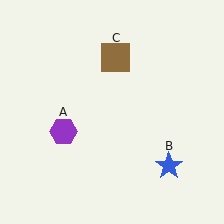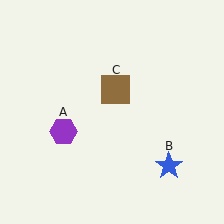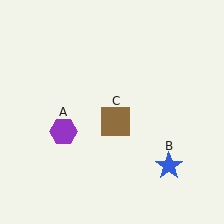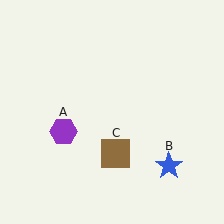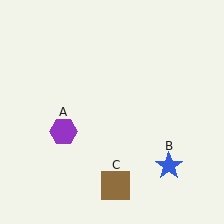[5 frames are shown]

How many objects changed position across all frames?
1 object changed position: brown square (object C).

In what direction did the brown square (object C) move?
The brown square (object C) moved down.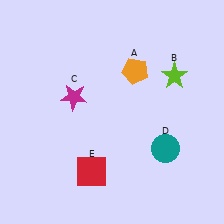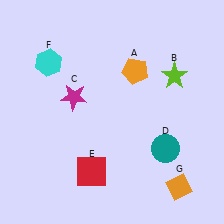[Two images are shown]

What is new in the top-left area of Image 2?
A cyan hexagon (F) was added in the top-left area of Image 2.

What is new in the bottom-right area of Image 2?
An orange diamond (G) was added in the bottom-right area of Image 2.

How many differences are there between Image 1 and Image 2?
There are 2 differences between the two images.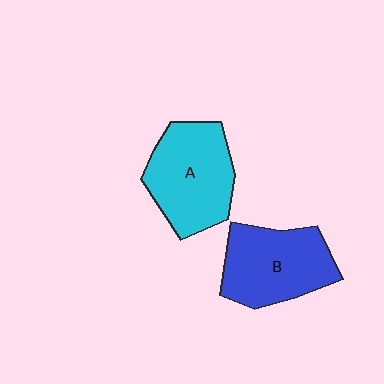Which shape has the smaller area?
Shape B (blue).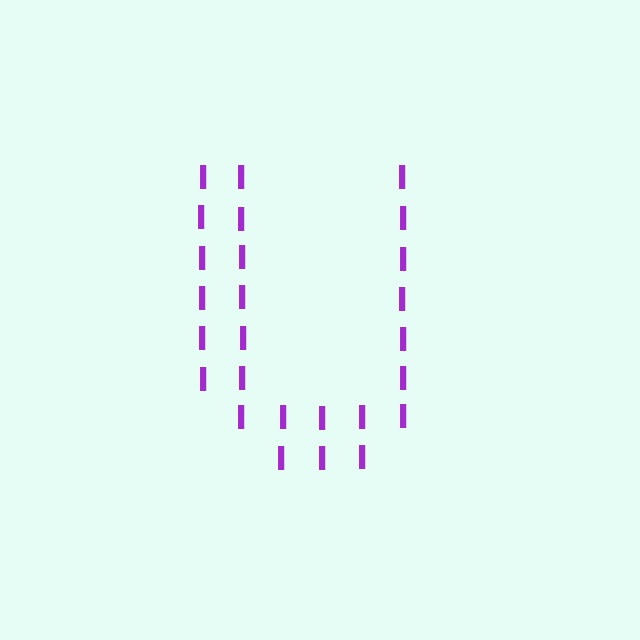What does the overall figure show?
The overall figure shows the letter U.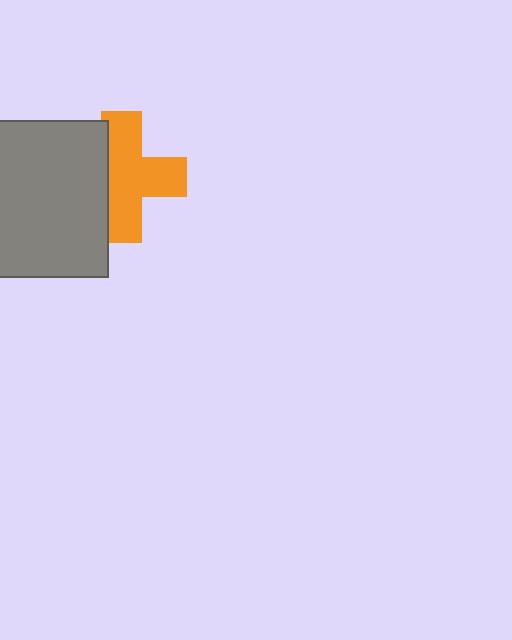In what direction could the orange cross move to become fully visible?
The orange cross could move right. That would shift it out from behind the gray rectangle entirely.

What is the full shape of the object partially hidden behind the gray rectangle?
The partially hidden object is an orange cross.